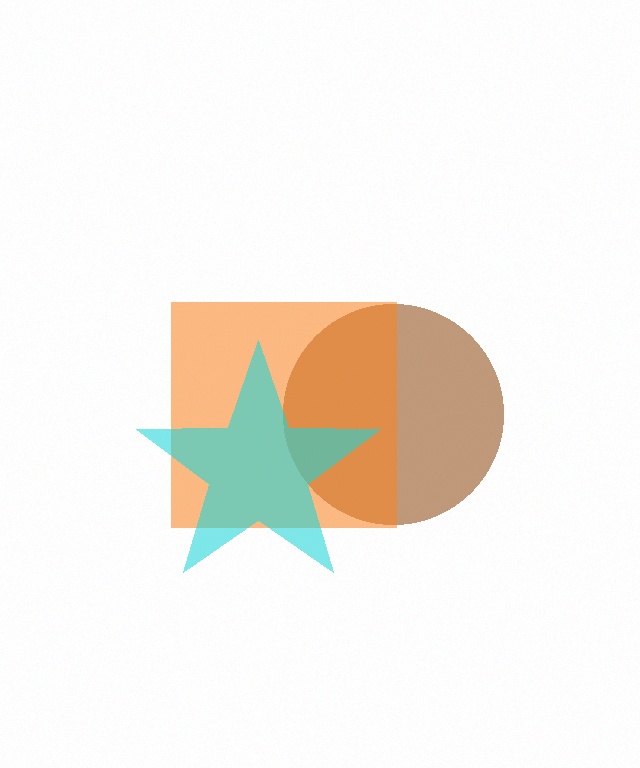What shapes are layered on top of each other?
The layered shapes are: a brown circle, an orange square, a cyan star.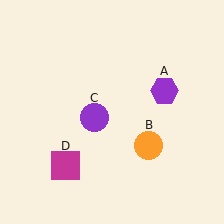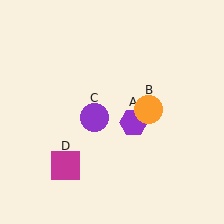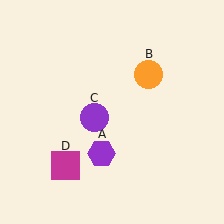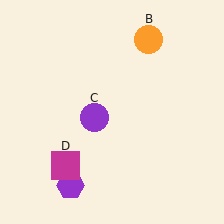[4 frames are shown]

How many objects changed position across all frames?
2 objects changed position: purple hexagon (object A), orange circle (object B).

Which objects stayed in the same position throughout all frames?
Purple circle (object C) and magenta square (object D) remained stationary.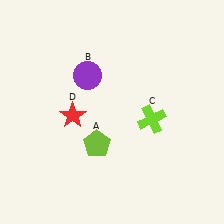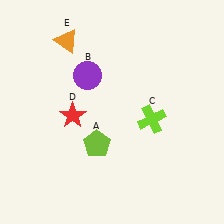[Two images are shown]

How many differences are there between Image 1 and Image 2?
There is 1 difference between the two images.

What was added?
An orange triangle (E) was added in Image 2.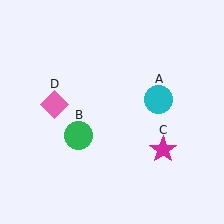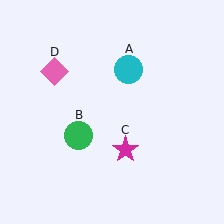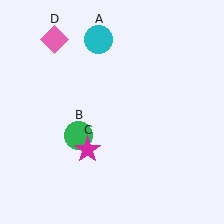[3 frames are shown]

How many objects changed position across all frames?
3 objects changed position: cyan circle (object A), magenta star (object C), pink diamond (object D).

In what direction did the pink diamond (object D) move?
The pink diamond (object D) moved up.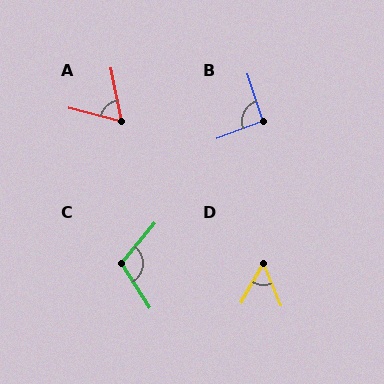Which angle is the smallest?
D, at approximately 52 degrees.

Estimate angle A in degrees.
Approximately 64 degrees.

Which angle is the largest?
C, at approximately 108 degrees.